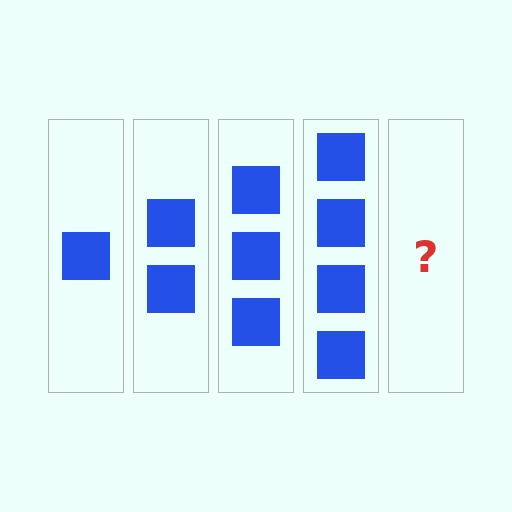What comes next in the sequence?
The next element should be 5 squares.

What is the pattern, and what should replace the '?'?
The pattern is that each step adds one more square. The '?' should be 5 squares.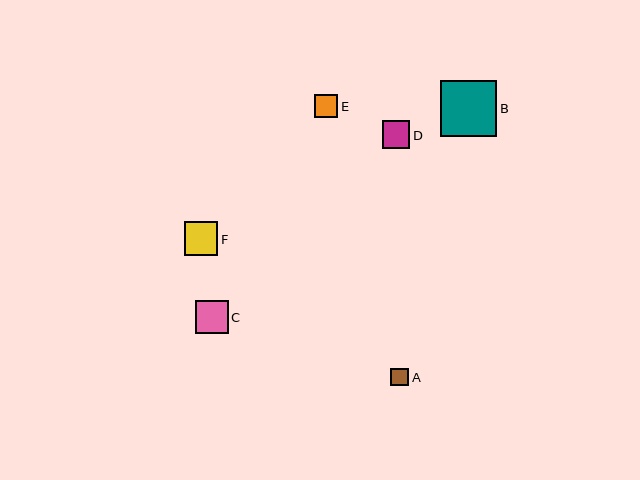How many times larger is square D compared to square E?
Square D is approximately 1.2 times the size of square E.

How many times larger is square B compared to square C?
Square B is approximately 1.7 times the size of square C.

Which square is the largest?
Square B is the largest with a size of approximately 56 pixels.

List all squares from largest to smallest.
From largest to smallest: B, F, C, D, E, A.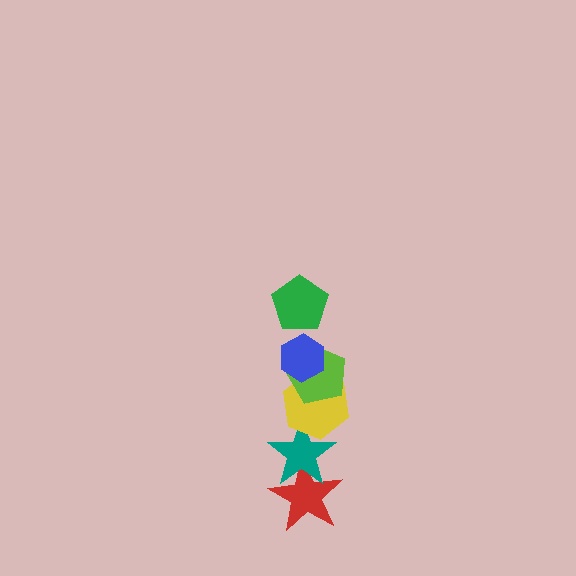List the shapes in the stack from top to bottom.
From top to bottom: the green pentagon, the blue hexagon, the lime pentagon, the yellow hexagon, the teal star, the red star.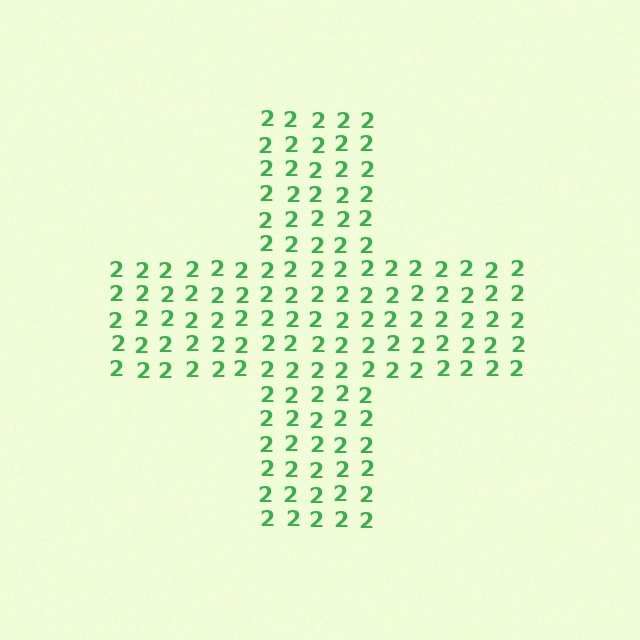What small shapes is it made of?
It is made of small digit 2's.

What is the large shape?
The large shape is a cross.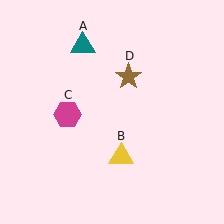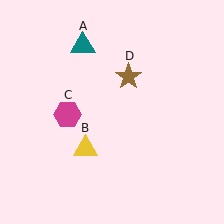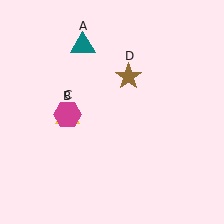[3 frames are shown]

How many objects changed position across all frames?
1 object changed position: yellow triangle (object B).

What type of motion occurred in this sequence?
The yellow triangle (object B) rotated clockwise around the center of the scene.